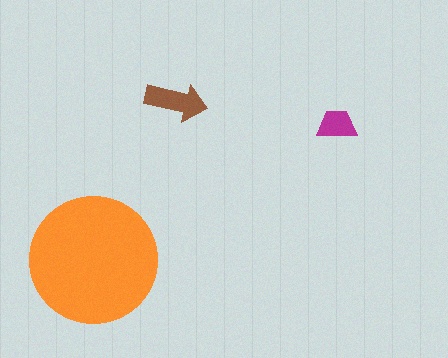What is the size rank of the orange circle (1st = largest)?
1st.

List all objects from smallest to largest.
The magenta trapezoid, the brown arrow, the orange circle.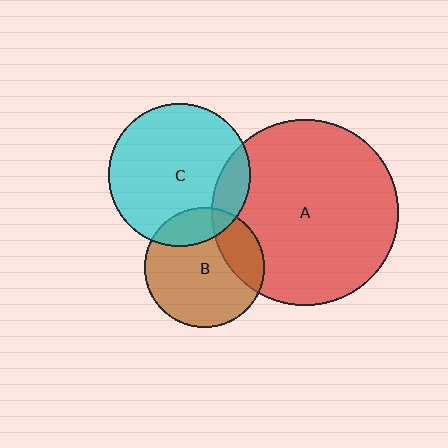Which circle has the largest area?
Circle A (red).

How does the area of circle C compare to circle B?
Approximately 1.4 times.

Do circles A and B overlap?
Yes.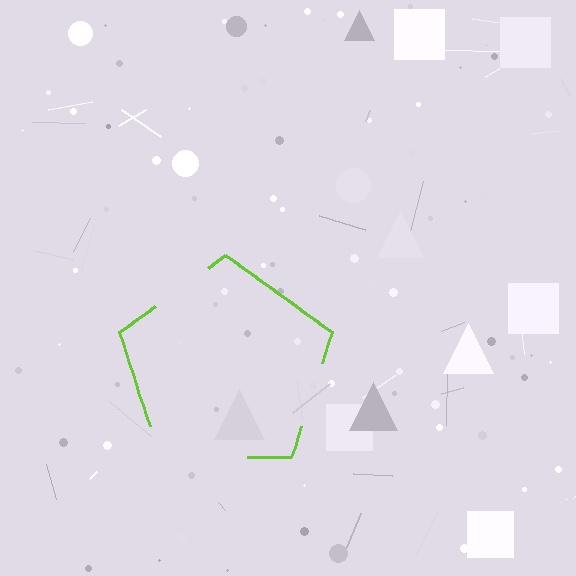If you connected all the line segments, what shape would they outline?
They would outline a pentagon.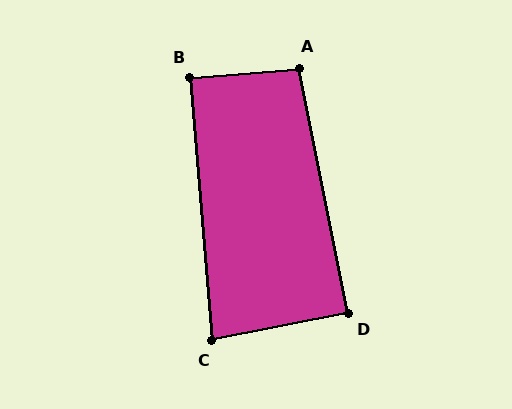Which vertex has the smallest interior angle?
C, at approximately 84 degrees.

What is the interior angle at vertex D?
Approximately 90 degrees (approximately right).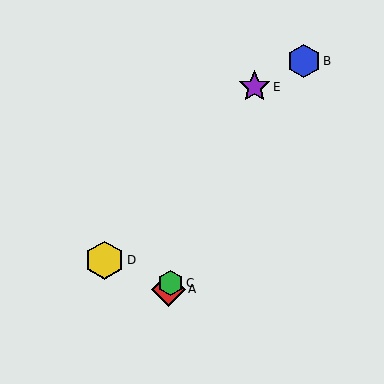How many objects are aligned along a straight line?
3 objects (A, C, E) are aligned along a straight line.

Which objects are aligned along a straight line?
Objects A, C, E are aligned along a straight line.